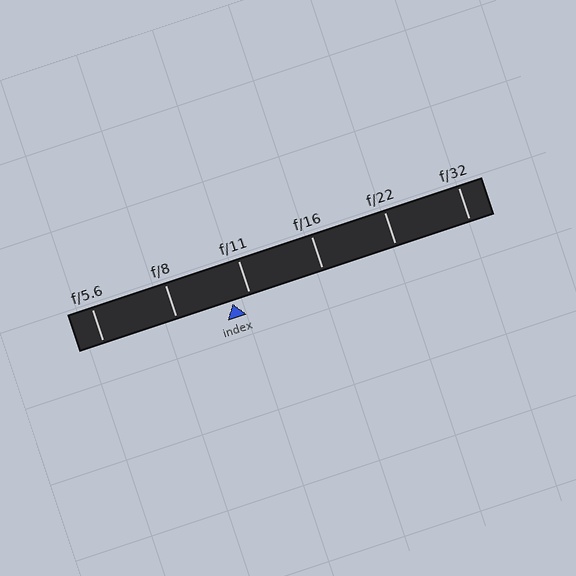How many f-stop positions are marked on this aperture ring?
There are 6 f-stop positions marked.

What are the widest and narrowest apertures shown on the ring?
The widest aperture shown is f/5.6 and the narrowest is f/32.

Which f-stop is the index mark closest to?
The index mark is closest to f/11.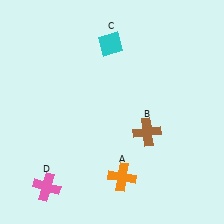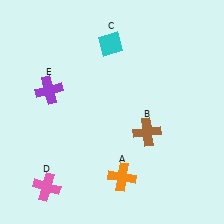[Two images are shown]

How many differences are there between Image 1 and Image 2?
There is 1 difference between the two images.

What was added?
A purple cross (E) was added in Image 2.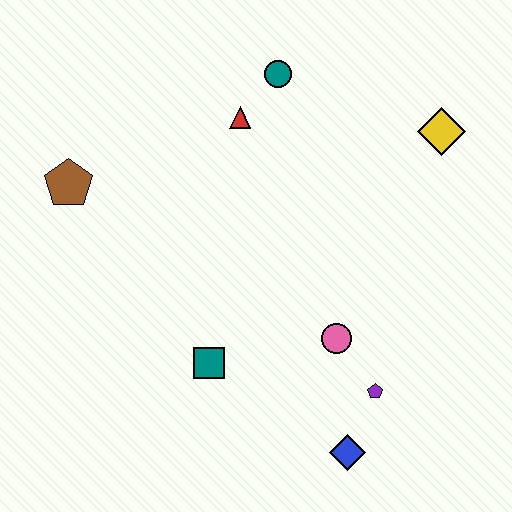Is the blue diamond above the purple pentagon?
No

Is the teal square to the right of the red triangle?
No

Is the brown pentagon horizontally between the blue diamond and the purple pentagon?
No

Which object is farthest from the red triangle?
The blue diamond is farthest from the red triangle.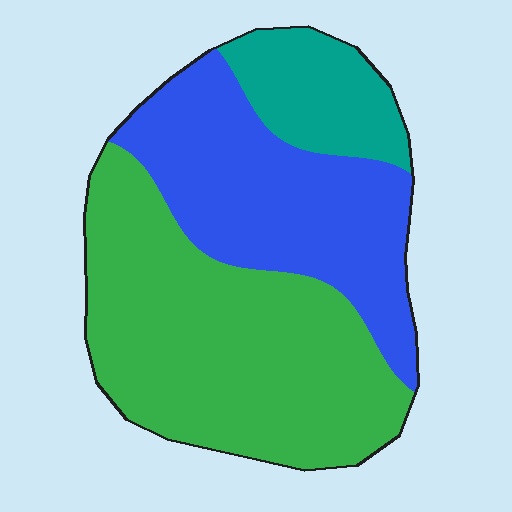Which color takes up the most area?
Green, at roughly 50%.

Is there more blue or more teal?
Blue.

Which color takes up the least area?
Teal, at roughly 15%.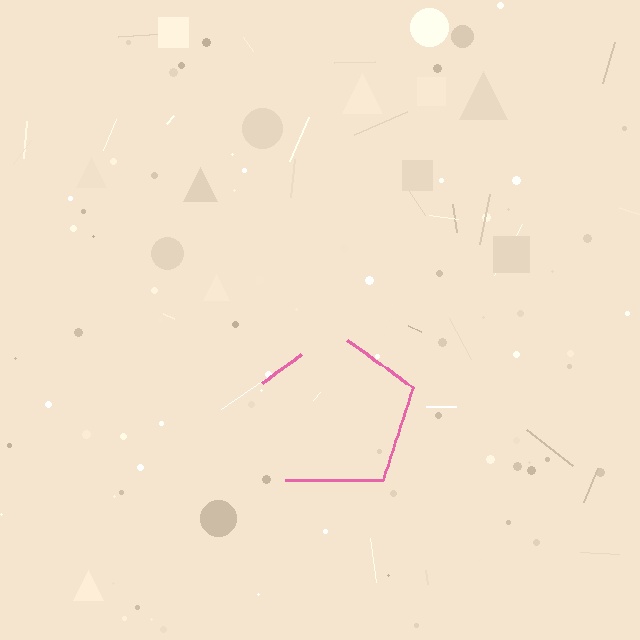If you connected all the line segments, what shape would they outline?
They would outline a pentagon.